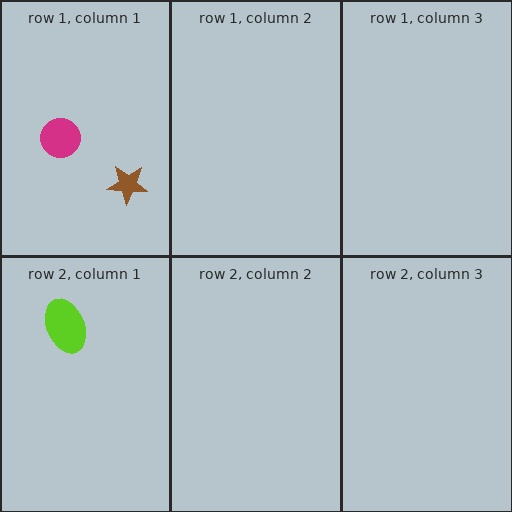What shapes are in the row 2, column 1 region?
The lime ellipse.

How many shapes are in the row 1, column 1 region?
2.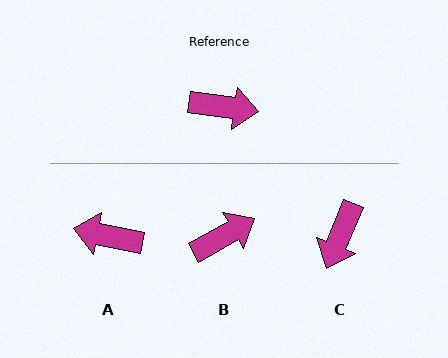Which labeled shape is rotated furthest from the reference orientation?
A, about 177 degrees away.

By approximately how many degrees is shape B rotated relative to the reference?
Approximately 37 degrees counter-clockwise.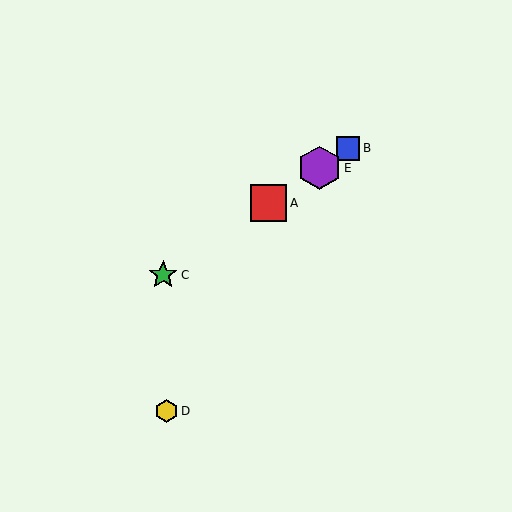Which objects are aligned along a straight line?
Objects A, B, C, E are aligned along a straight line.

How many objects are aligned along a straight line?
4 objects (A, B, C, E) are aligned along a straight line.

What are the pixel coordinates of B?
Object B is at (348, 148).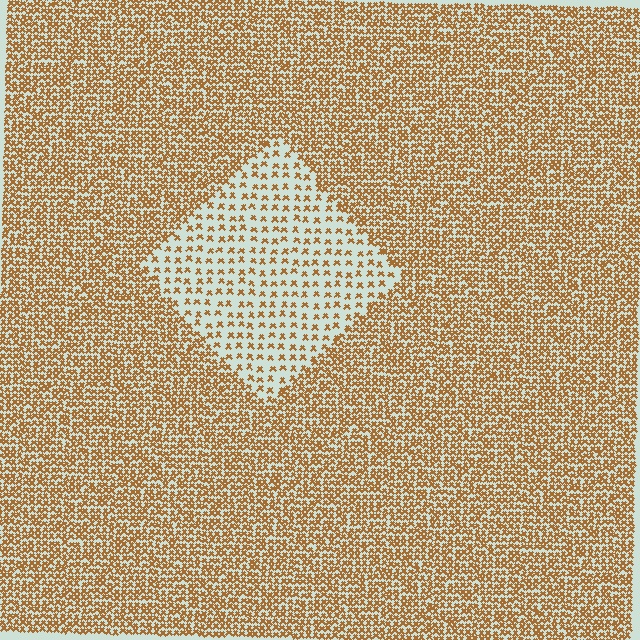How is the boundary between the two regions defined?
The boundary is defined by a change in element density (approximately 2.6x ratio). All elements are the same color, size, and shape.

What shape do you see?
I see a diamond.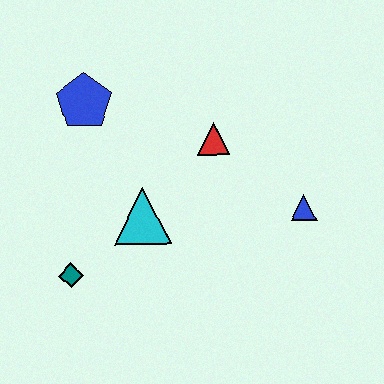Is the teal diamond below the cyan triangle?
Yes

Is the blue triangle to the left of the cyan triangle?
No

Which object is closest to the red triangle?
The cyan triangle is closest to the red triangle.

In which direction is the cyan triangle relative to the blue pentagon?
The cyan triangle is below the blue pentagon.